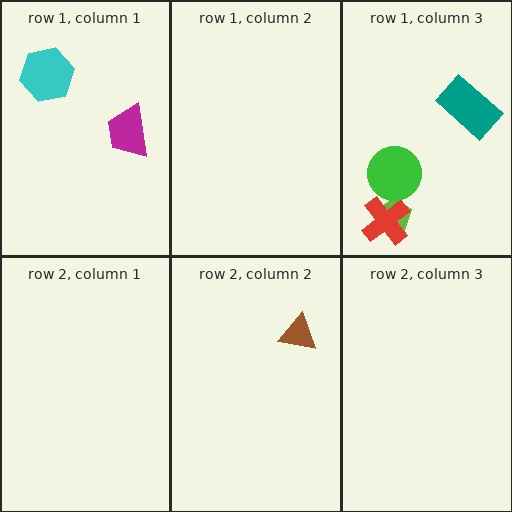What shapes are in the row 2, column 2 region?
The brown triangle.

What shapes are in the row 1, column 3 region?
The lime pentagon, the red cross, the green circle, the teal rectangle.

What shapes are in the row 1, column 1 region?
The magenta trapezoid, the cyan hexagon.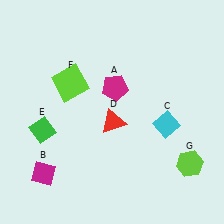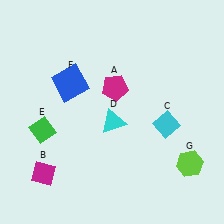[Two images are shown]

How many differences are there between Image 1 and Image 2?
There are 2 differences between the two images.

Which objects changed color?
D changed from red to cyan. F changed from lime to blue.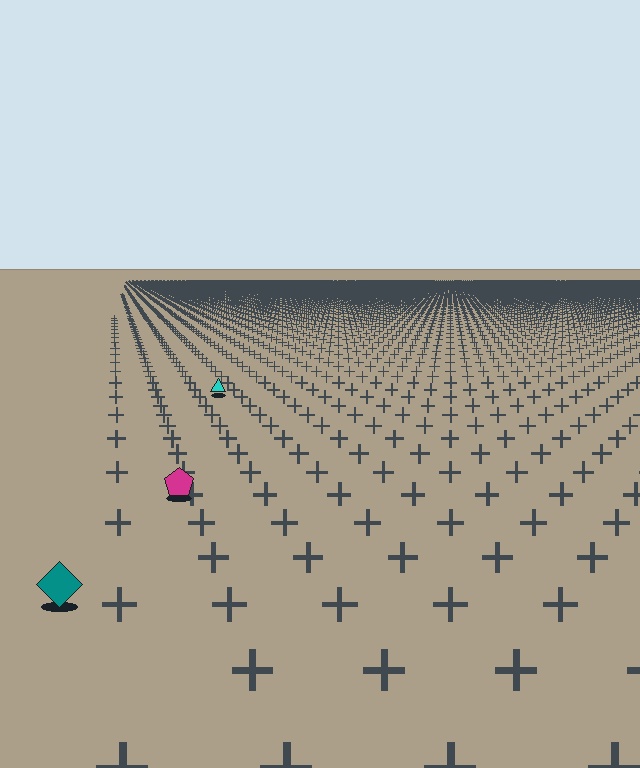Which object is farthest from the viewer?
The cyan triangle is farthest from the viewer. It appears smaller and the ground texture around it is denser.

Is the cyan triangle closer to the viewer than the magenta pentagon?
No. The magenta pentagon is closer — you can tell from the texture gradient: the ground texture is coarser near it.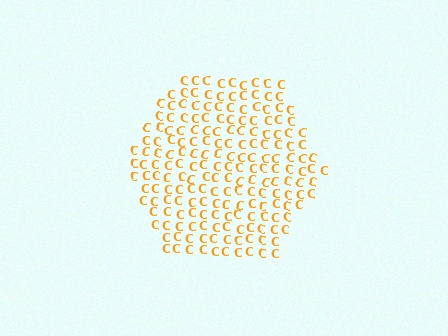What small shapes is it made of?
It is made of small letter C's.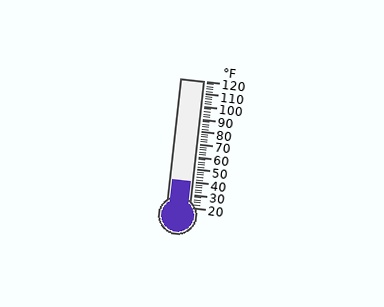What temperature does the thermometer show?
The thermometer shows approximately 40°F.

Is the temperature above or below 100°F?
The temperature is below 100°F.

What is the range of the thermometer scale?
The thermometer scale ranges from 20°F to 120°F.